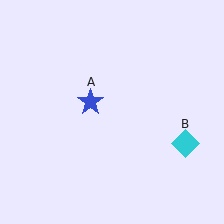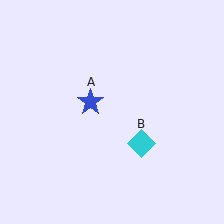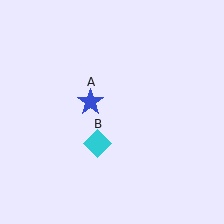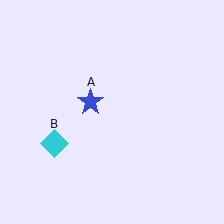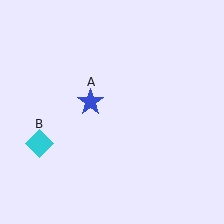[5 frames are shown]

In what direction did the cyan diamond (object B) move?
The cyan diamond (object B) moved left.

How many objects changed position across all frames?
1 object changed position: cyan diamond (object B).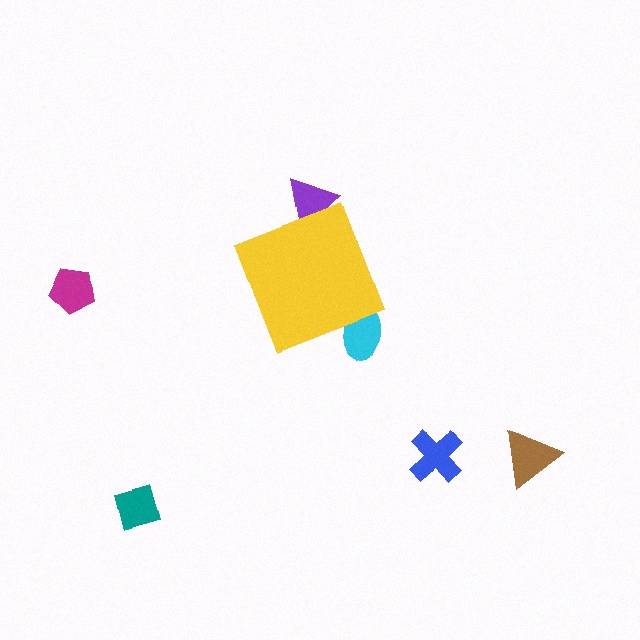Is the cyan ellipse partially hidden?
Yes, the cyan ellipse is partially hidden behind the yellow diamond.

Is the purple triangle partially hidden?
Yes, the purple triangle is partially hidden behind the yellow diamond.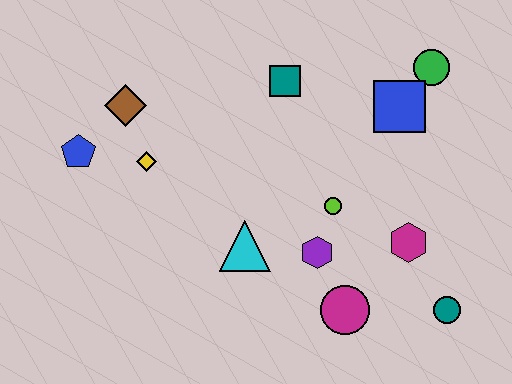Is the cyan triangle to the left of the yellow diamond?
No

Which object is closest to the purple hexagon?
The lime circle is closest to the purple hexagon.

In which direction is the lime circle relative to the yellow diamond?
The lime circle is to the right of the yellow diamond.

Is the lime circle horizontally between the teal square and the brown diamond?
No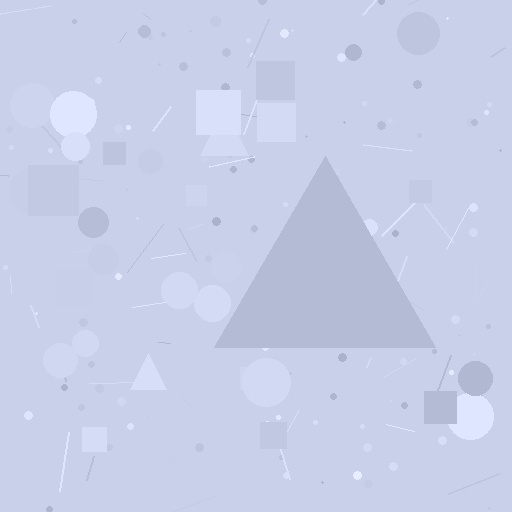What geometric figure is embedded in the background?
A triangle is embedded in the background.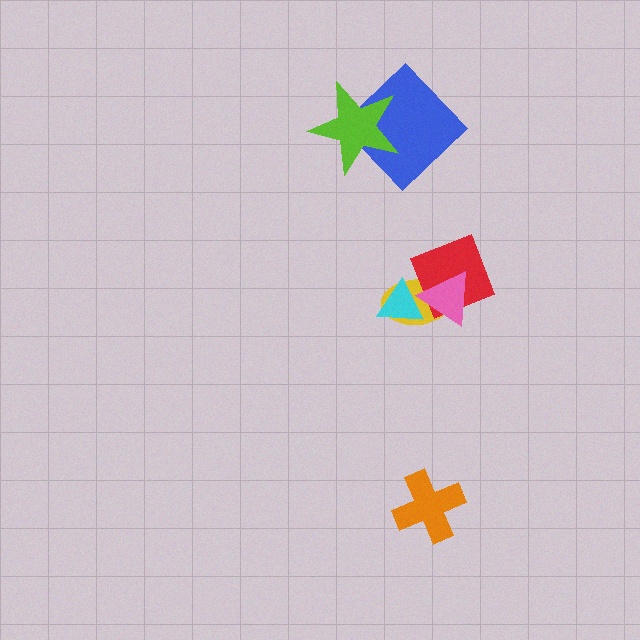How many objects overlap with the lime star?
1 object overlaps with the lime star.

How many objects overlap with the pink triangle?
3 objects overlap with the pink triangle.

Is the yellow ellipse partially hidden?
Yes, it is partially covered by another shape.